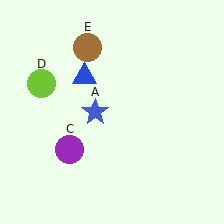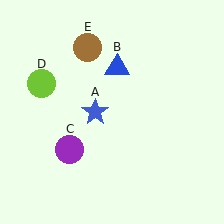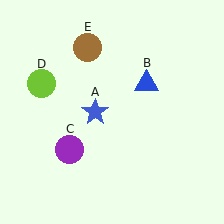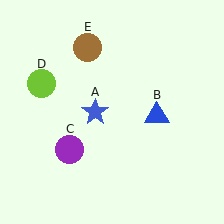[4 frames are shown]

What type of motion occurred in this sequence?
The blue triangle (object B) rotated clockwise around the center of the scene.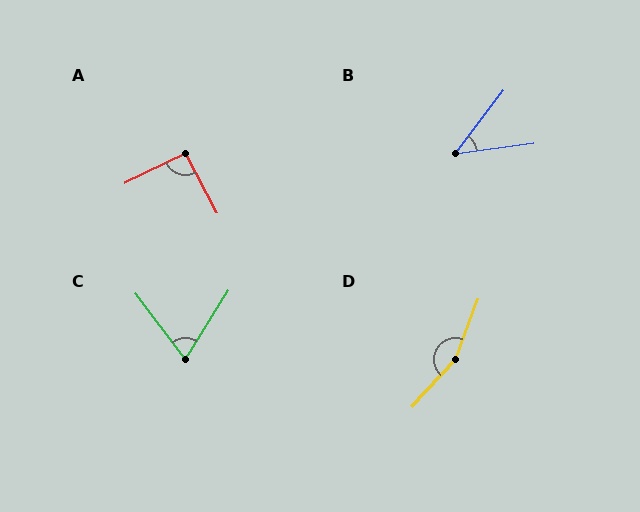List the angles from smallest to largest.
B (45°), C (69°), A (92°), D (158°).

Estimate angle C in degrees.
Approximately 69 degrees.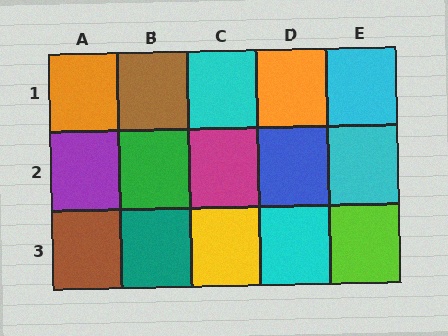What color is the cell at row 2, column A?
Purple.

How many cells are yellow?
1 cell is yellow.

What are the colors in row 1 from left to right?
Orange, brown, cyan, orange, cyan.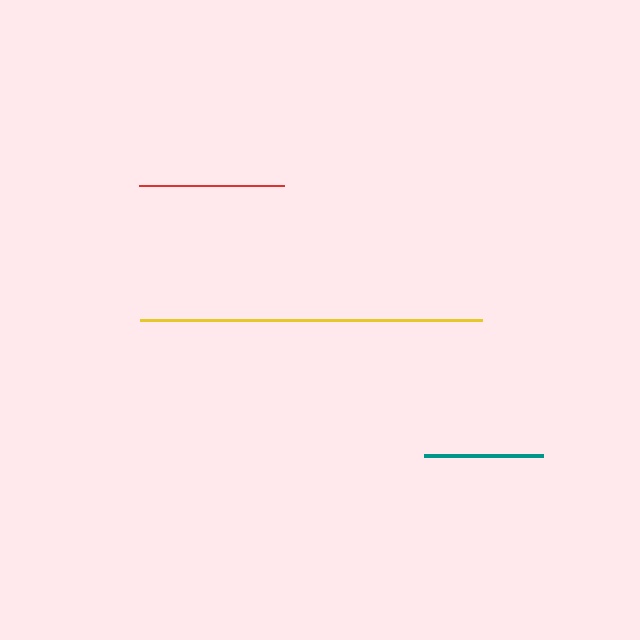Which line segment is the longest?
The yellow line is the longest at approximately 342 pixels.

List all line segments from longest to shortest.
From longest to shortest: yellow, red, teal.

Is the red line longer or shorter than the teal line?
The red line is longer than the teal line.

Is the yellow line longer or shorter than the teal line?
The yellow line is longer than the teal line.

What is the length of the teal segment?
The teal segment is approximately 119 pixels long.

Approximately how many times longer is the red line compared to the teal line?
The red line is approximately 1.2 times the length of the teal line.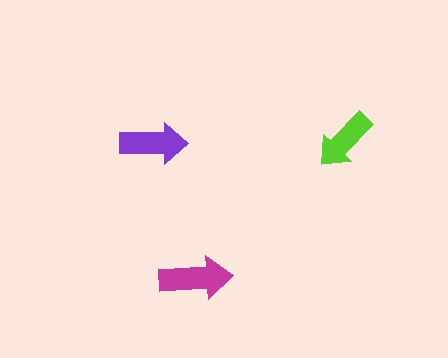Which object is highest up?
The lime arrow is topmost.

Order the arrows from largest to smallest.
the magenta one, the purple one, the lime one.